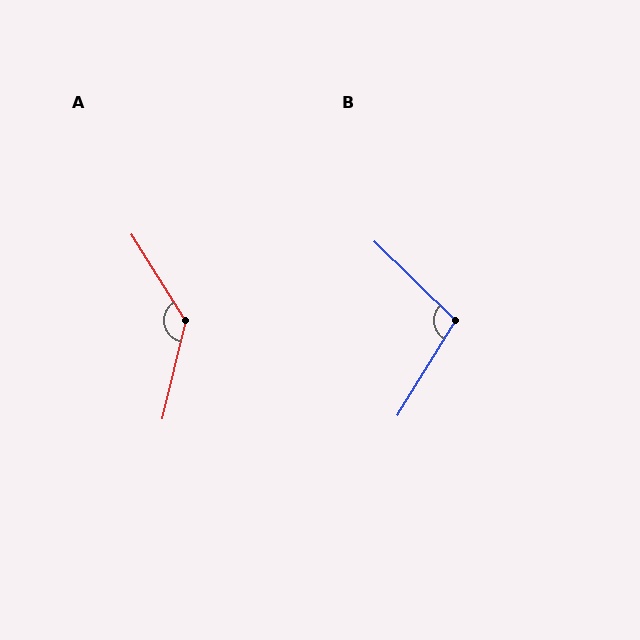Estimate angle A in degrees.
Approximately 134 degrees.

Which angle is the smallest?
B, at approximately 103 degrees.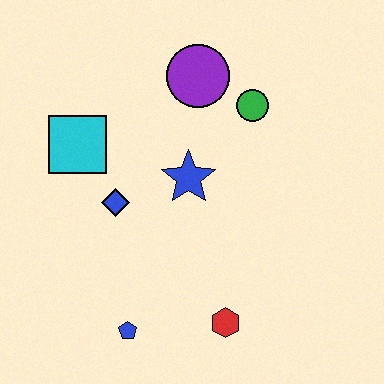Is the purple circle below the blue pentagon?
No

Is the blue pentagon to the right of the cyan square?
Yes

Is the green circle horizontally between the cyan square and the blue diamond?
No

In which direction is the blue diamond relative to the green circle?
The blue diamond is to the left of the green circle.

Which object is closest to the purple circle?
The green circle is closest to the purple circle.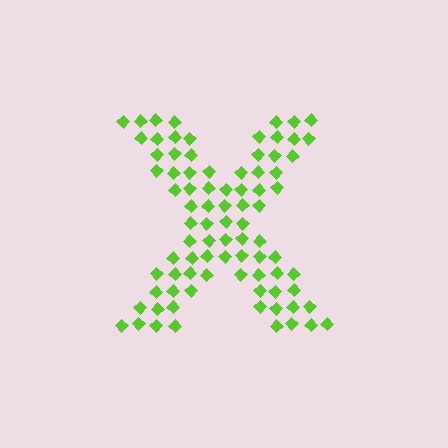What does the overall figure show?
The overall figure shows the letter X.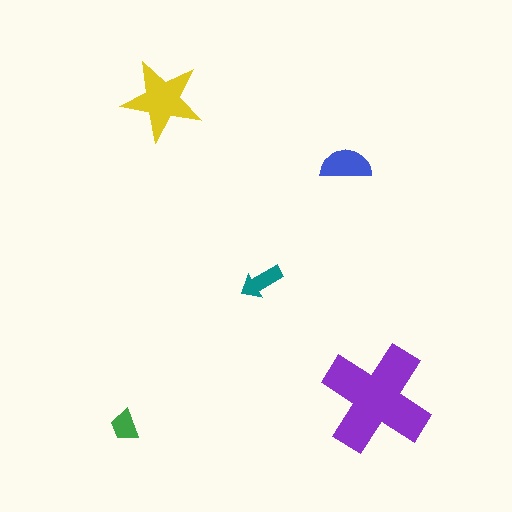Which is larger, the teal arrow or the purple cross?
The purple cross.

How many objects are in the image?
There are 5 objects in the image.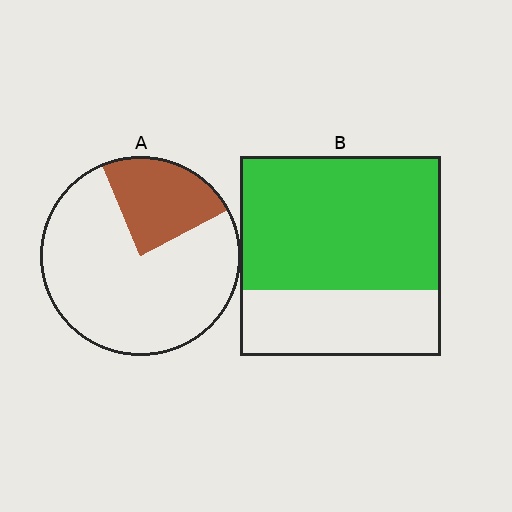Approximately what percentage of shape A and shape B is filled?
A is approximately 25% and B is approximately 65%.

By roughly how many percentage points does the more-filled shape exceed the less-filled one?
By roughly 45 percentage points (B over A).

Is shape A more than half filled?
No.